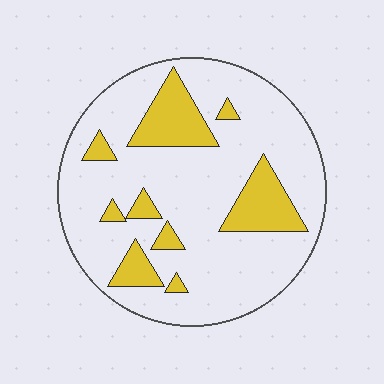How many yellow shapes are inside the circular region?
9.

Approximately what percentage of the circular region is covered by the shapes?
Approximately 20%.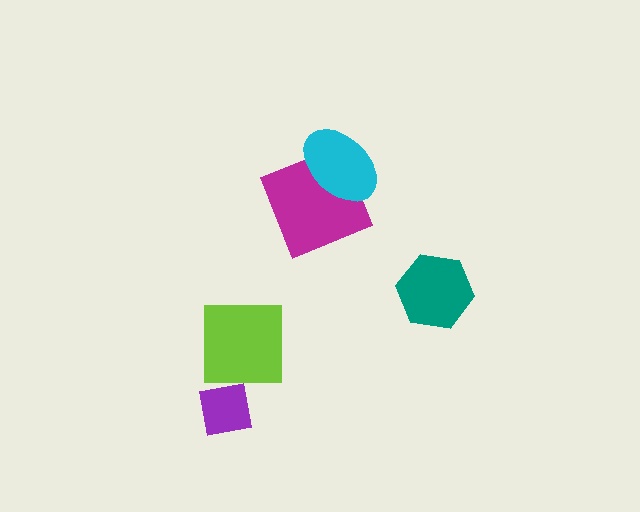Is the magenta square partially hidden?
Yes, it is partially covered by another shape.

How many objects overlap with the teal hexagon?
0 objects overlap with the teal hexagon.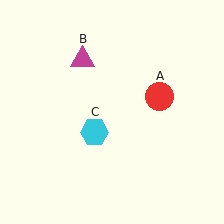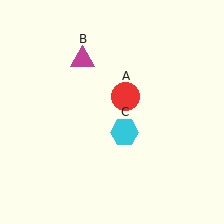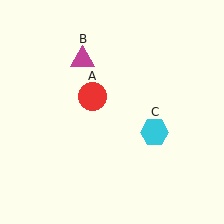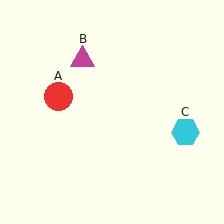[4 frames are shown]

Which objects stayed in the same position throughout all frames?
Magenta triangle (object B) remained stationary.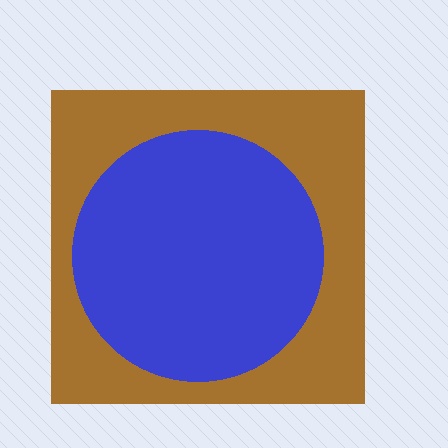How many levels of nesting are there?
2.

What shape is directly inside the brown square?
The blue circle.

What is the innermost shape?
The blue circle.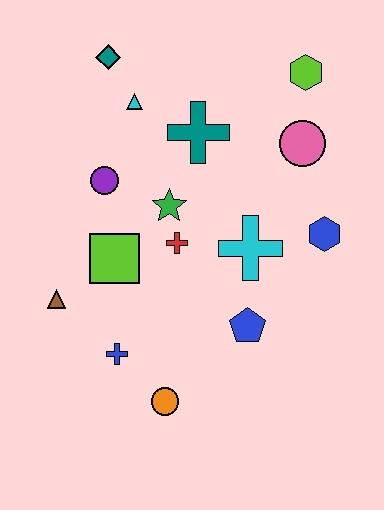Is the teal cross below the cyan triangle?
Yes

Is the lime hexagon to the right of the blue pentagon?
Yes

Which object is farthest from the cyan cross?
The teal diamond is farthest from the cyan cross.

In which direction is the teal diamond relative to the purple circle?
The teal diamond is above the purple circle.